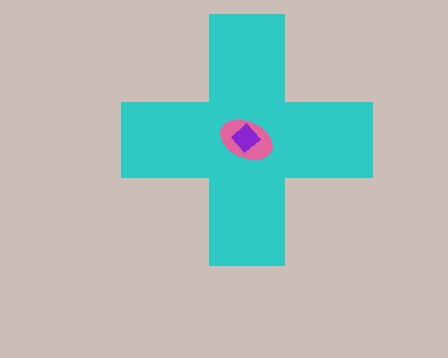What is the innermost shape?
The purple diamond.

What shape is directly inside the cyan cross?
The pink ellipse.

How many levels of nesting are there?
3.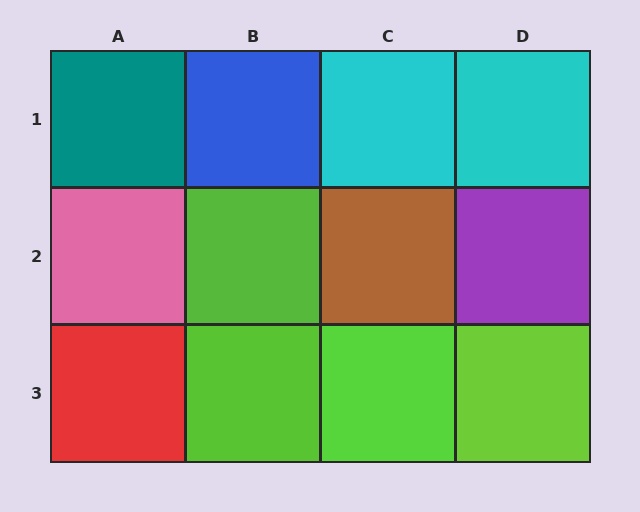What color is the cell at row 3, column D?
Lime.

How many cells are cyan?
2 cells are cyan.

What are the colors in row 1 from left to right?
Teal, blue, cyan, cyan.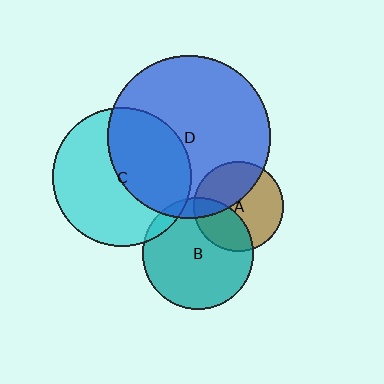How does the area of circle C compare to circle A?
Approximately 2.4 times.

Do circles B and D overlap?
Yes.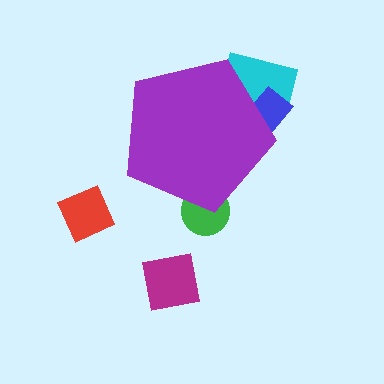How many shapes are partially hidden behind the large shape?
3 shapes are partially hidden.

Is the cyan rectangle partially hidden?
Yes, the cyan rectangle is partially hidden behind the purple pentagon.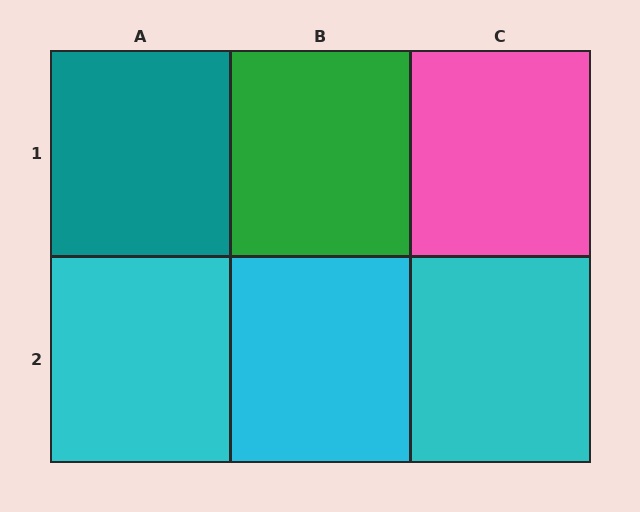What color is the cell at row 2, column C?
Cyan.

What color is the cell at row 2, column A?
Cyan.